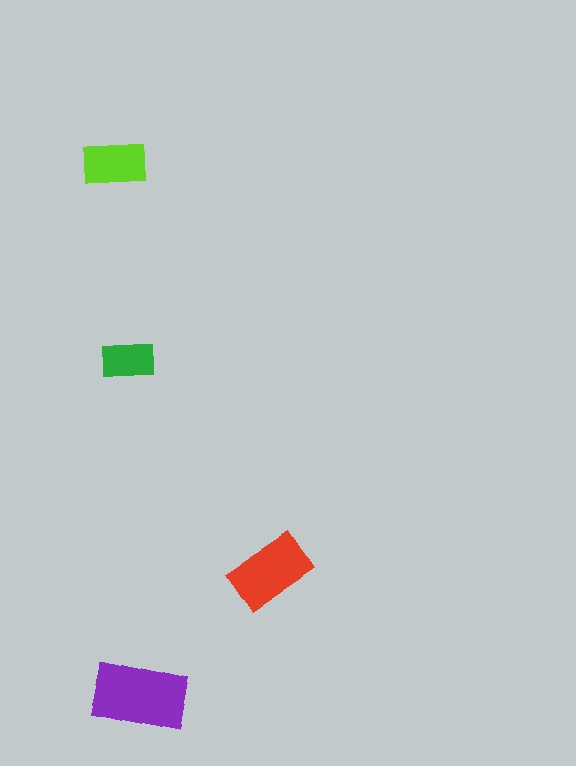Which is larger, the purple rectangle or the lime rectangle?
The purple one.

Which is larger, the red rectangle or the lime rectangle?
The red one.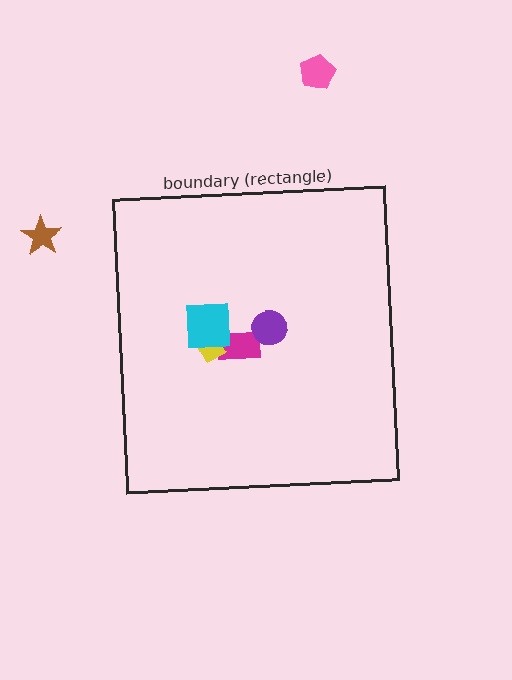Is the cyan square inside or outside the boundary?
Inside.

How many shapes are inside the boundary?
4 inside, 2 outside.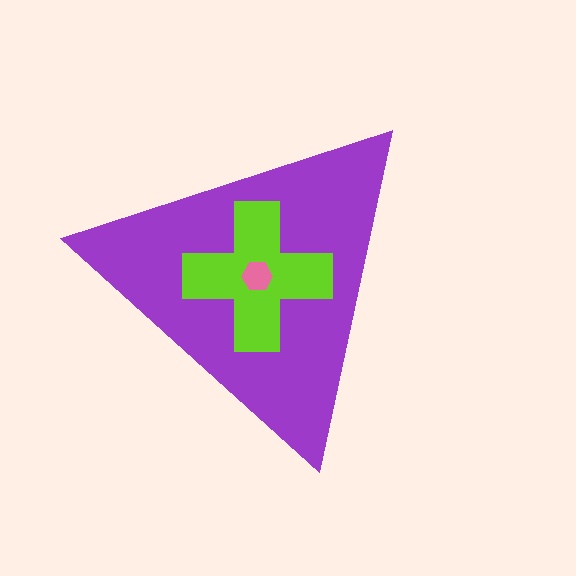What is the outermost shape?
The purple triangle.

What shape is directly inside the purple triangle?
The lime cross.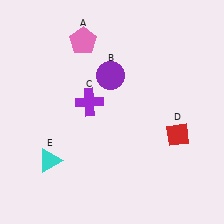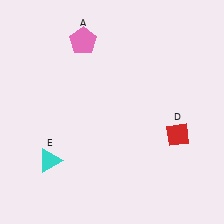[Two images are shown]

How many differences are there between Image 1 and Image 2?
There are 2 differences between the two images.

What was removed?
The purple cross (C), the purple circle (B) were removed in Image 2.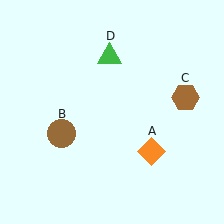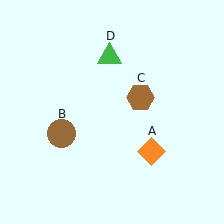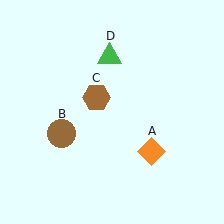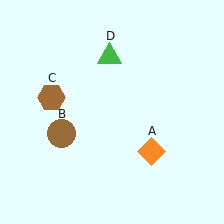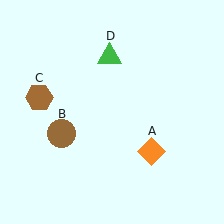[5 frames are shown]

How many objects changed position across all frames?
1 object changed position: brown hexagon (object C).